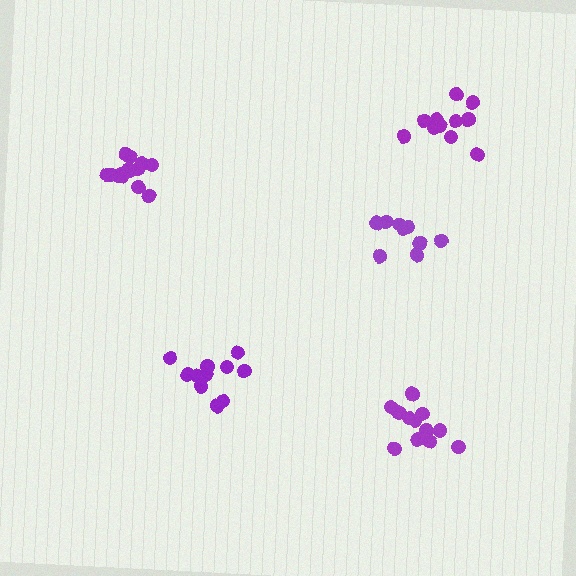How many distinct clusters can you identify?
There are 5 distinct clusters.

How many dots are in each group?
Group 1: 14 dots, Group 2: 14 dots, Group 3: 9 dots, Group 4: 11 dots, Group 5: 11 dots (59 total).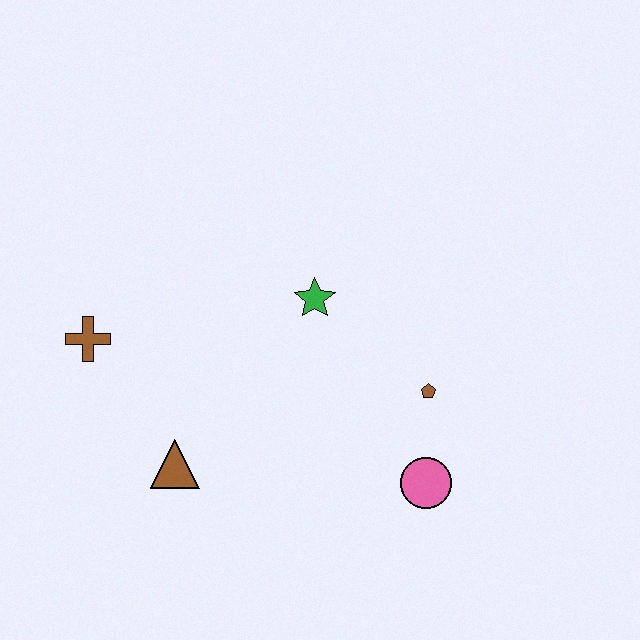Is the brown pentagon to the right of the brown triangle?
Yes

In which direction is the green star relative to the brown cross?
The green star is to the right of the brown cross.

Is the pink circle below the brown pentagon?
Yes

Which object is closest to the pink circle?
The brown pentagon is closest to the pink circle.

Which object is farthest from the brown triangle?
The brown pentagon is farthest from the brown triangle.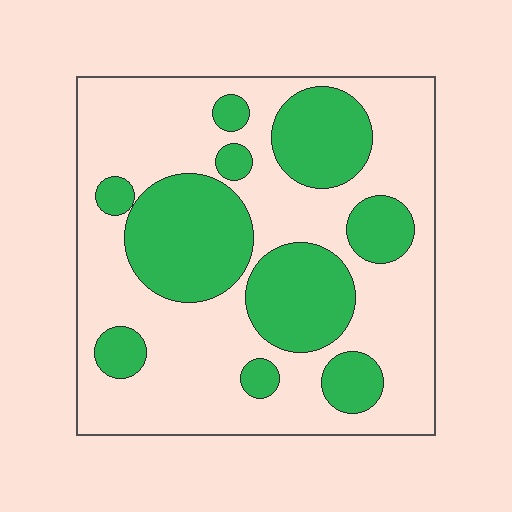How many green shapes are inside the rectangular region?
10.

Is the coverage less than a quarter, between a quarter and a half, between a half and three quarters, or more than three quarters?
Between a quarter and a half.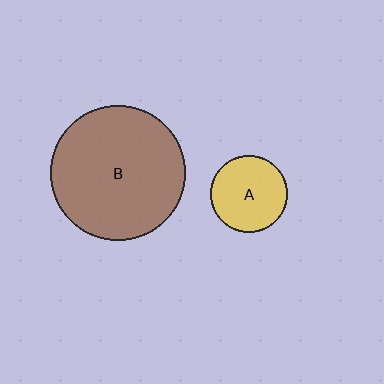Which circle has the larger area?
Circle B (brown).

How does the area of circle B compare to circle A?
Approximately 3.0 times.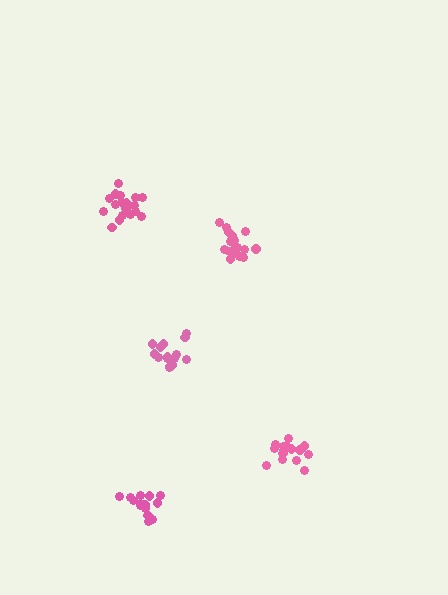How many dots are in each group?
Group 1: 19 dots, Group 2: 17 dots, Group 3: 14 dots, Group 4: 16 dots, Group 5: 15 dots (81 total).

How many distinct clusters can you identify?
There are 5 distinct clusters.